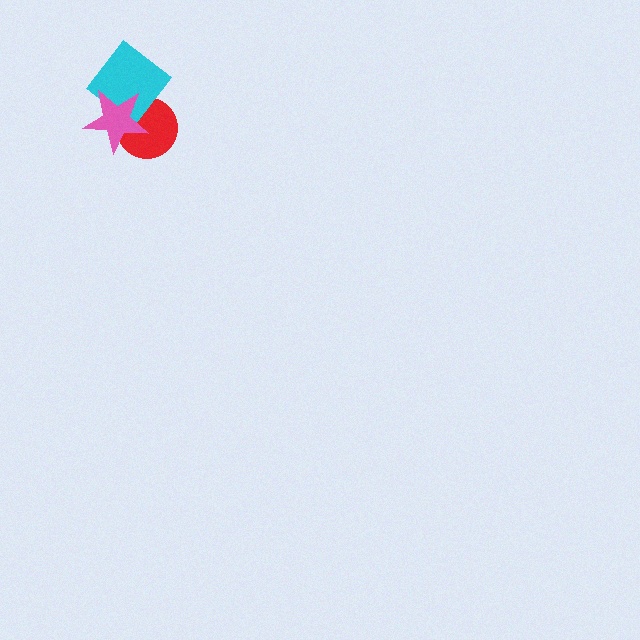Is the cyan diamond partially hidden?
Yes, it is partially covered by another shape.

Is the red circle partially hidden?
Yes, it is partially covered by another shape.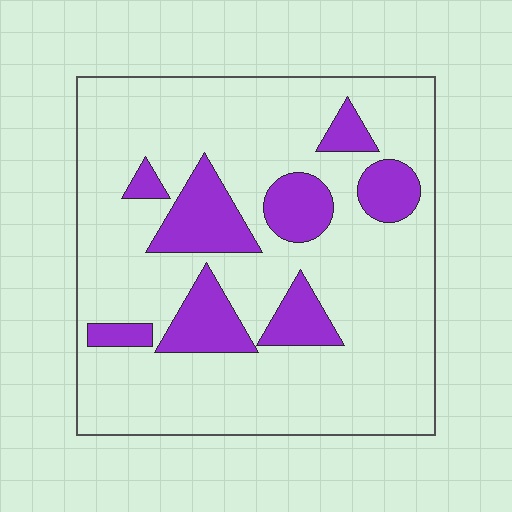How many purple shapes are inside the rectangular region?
8.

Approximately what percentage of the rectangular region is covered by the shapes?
Approximately 20%.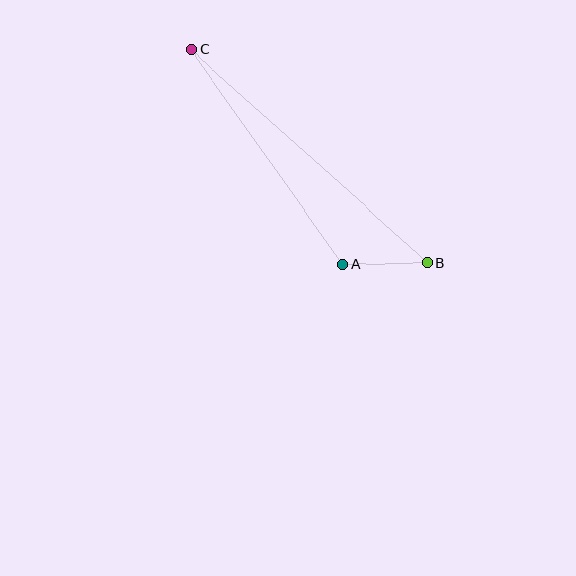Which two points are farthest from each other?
Points B and C are farthest from each other.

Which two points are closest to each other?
Points A and B are closest to each other.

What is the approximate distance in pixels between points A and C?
The distance between A and C is approximately 263 pixels.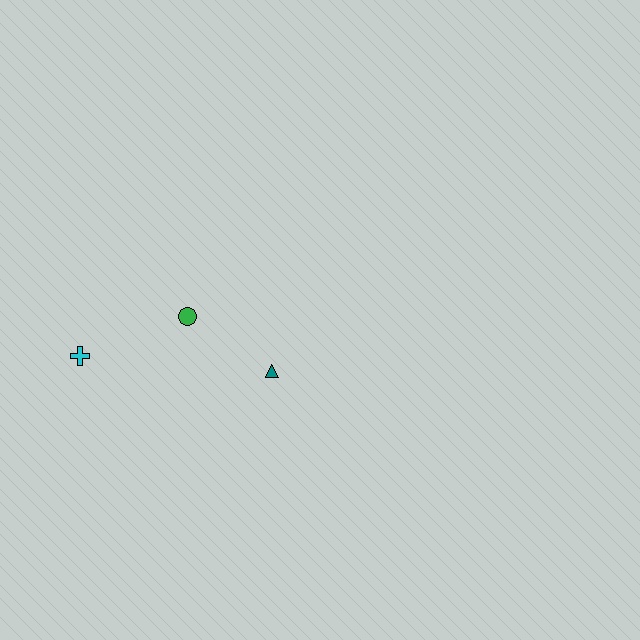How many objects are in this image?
There are 3 objects.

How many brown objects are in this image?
There are no brown objects.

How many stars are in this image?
There are no stars.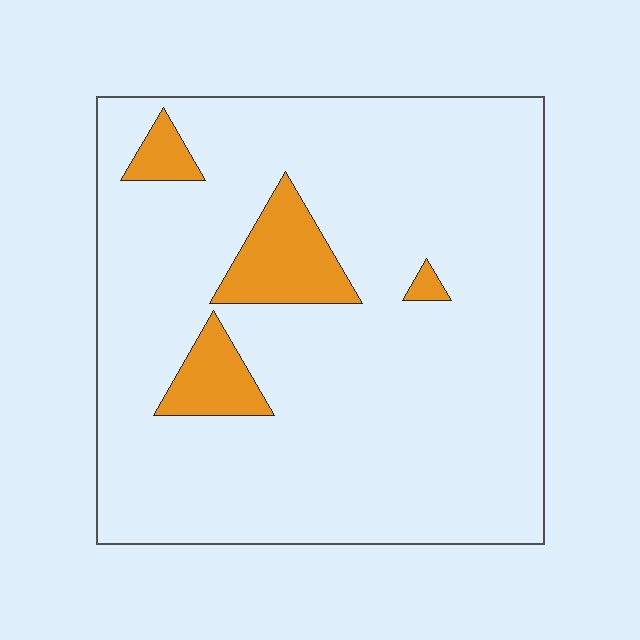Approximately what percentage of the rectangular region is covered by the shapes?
Approximately 10%.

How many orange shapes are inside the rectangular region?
4.